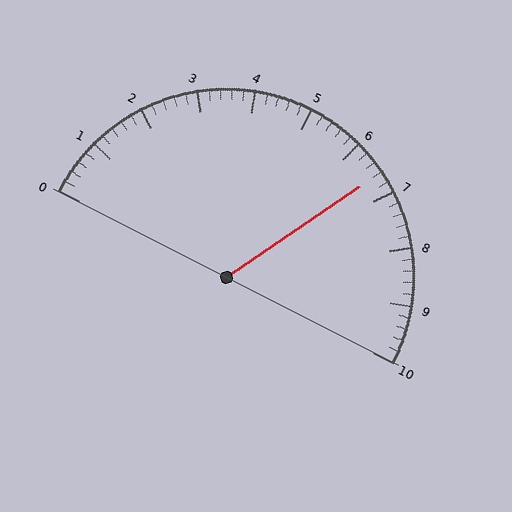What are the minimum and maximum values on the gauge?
The gauge ranges from 0 to 10.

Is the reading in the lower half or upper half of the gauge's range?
The reading is in the upper half of the range (0 to 10).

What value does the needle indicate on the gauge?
The needle indicates approximately 6.6.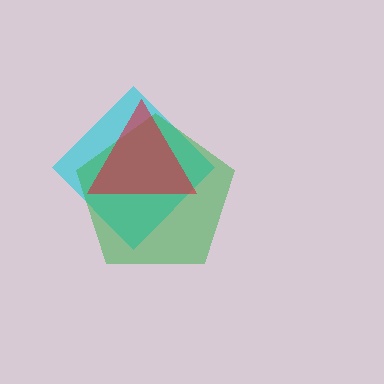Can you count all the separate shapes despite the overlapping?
Yes, there are 3 separate shapes.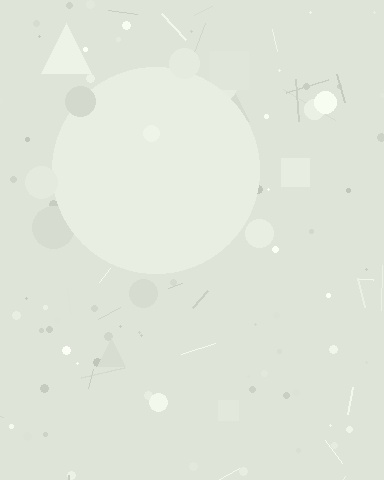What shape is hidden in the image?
A circle is hidden in the image.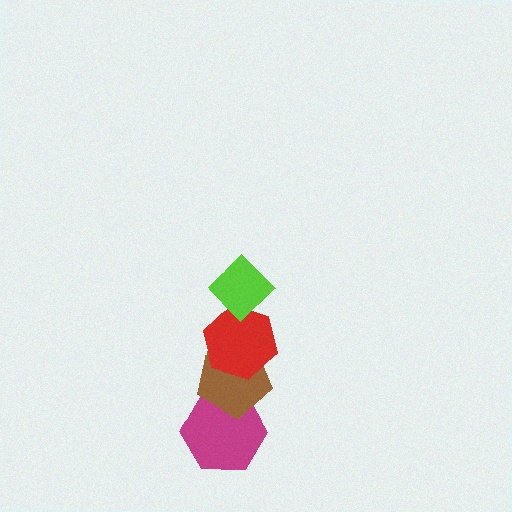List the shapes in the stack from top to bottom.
From top to bottom: the lime diamond, the red hexagon, the brown pentagon, the magenta hexagon.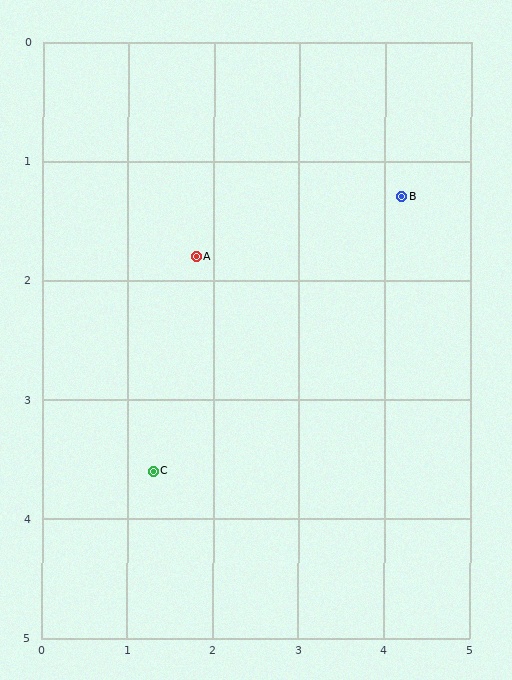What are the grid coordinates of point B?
Point B is at approximately (4.2, 1.3).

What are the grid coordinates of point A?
Point A is at approximately (1.8, 1.8).